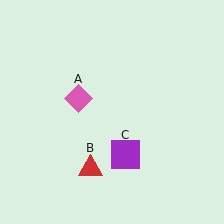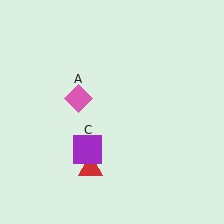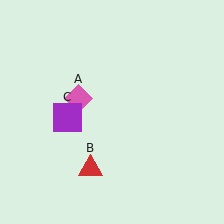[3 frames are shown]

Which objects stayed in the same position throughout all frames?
Pink diamond (object A) and red triangle (object B) remained stationary.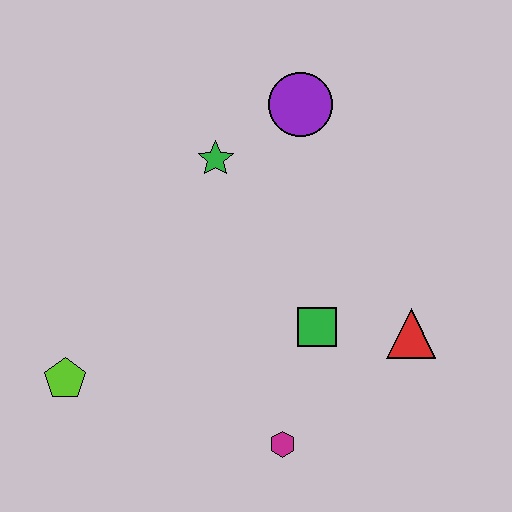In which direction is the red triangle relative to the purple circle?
The red triangle is below the purple circle.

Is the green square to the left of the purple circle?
No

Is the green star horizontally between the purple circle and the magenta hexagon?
No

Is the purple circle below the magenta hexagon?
No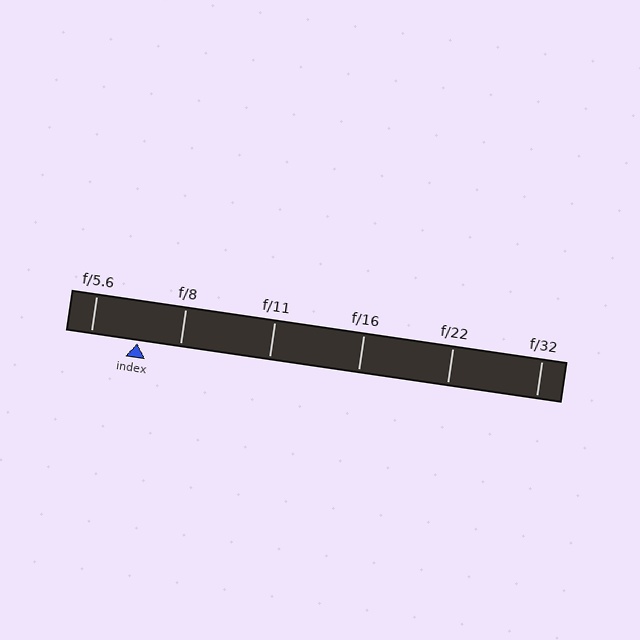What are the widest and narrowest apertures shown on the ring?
The widest aperture shown is f/5.6 and the narrowest is f/32.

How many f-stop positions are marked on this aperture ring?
There are 6 f-stop positions marked.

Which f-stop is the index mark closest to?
The index mark is closest to f/8.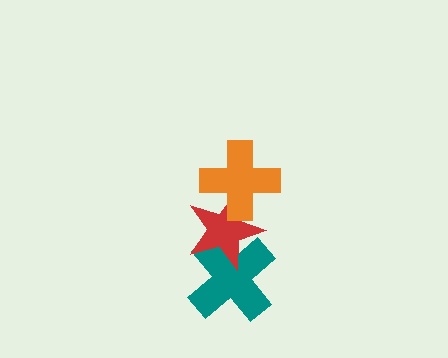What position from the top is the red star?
The red star is 2nd from the top.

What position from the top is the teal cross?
The teal cross is 3rd from the top.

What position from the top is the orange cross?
The orange cross is 1st from the top.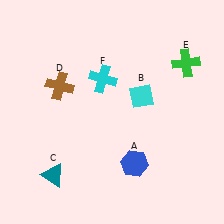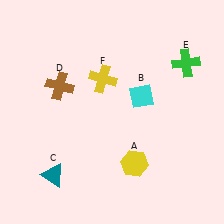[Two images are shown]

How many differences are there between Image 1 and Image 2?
There are 2 differences between the two images.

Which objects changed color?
A changed from blue to yellow. F changed from cyan to yellow.